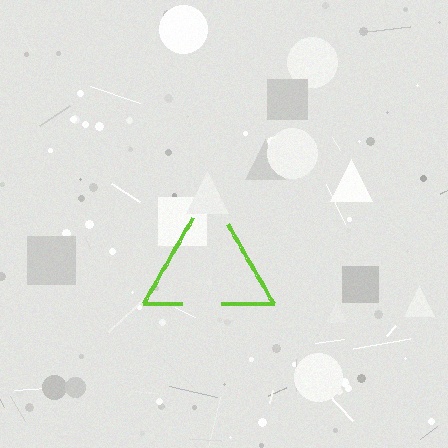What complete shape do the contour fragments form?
The contour fragments form a triangle.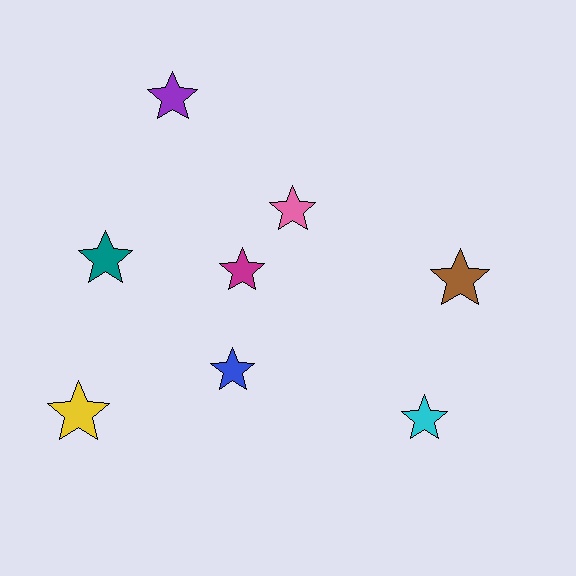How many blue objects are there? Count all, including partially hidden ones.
There is 1 blue object.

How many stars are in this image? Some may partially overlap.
There are 8 stars.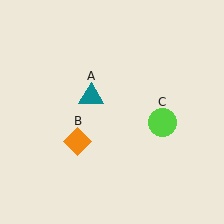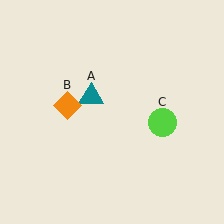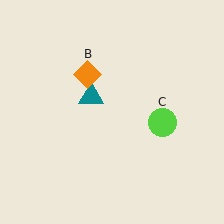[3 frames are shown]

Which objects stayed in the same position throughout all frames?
Teal triangle (object A) and lime circle (object C) remained stationary.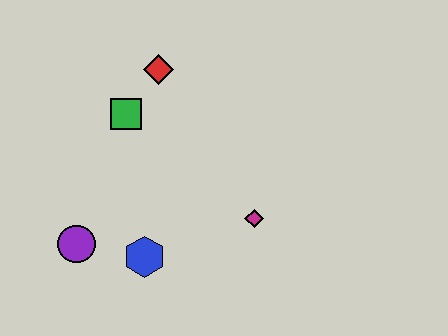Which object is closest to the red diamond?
The green square is closest to the red diamond.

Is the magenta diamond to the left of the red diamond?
No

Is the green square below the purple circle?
No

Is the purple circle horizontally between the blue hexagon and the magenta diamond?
No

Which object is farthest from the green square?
The magenta diamond is farthest from the green square.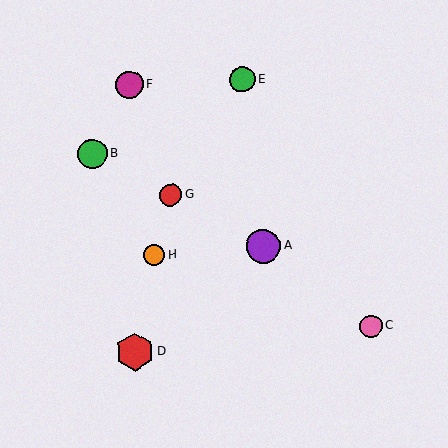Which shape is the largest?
The red hexagon (labeled D) is the largest.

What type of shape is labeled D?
Shape D is a red hexagon.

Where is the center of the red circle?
The center of the red circle is at (171, 195).